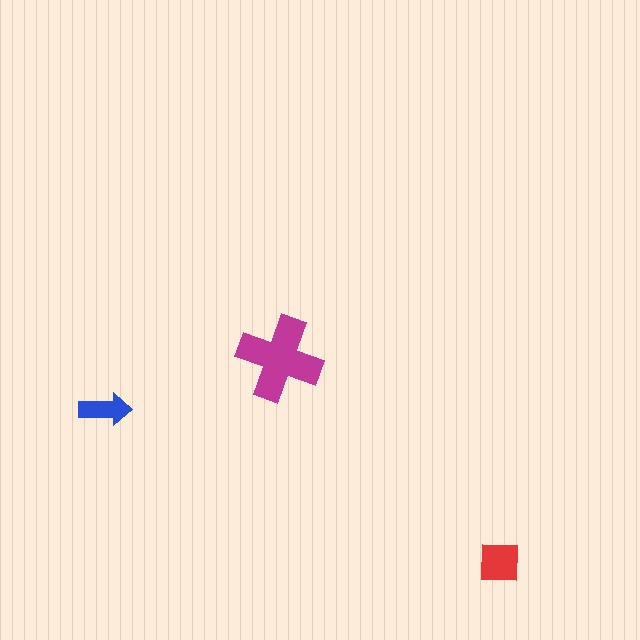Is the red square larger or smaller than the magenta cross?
Smaller.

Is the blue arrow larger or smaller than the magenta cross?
Smaller.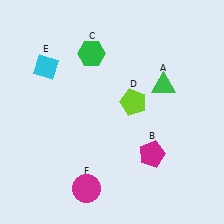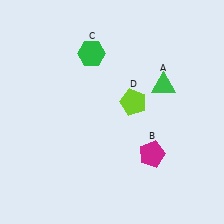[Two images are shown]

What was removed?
The magenta circle (F), the cyan diamond (E) were removed in Image 2.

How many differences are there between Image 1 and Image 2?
There are 2 differences between the two images.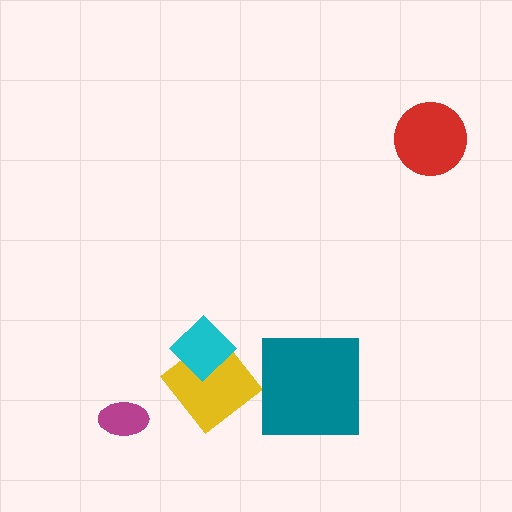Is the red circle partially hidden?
No, no other shape covers it.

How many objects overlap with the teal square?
0 objects overlap with the teal square.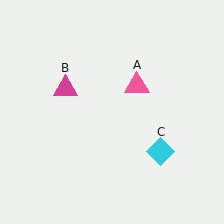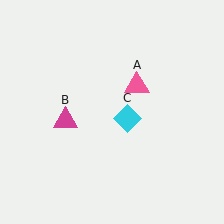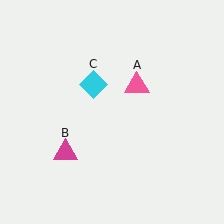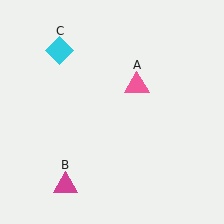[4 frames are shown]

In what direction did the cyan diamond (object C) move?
The cyan diamond (object C) moved up and to the left.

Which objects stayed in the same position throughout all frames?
Pink triangle (object A) remained stationary.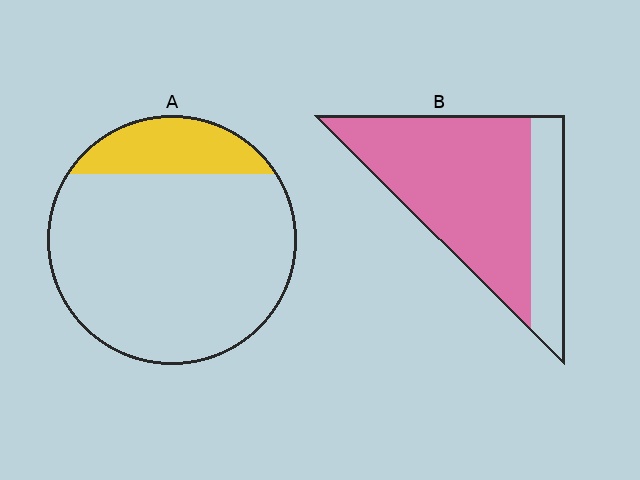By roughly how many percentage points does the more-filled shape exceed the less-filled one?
By roughly 55 percentage points (B over A).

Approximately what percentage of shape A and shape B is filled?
A is approximately 20% and B is approximately 75%.